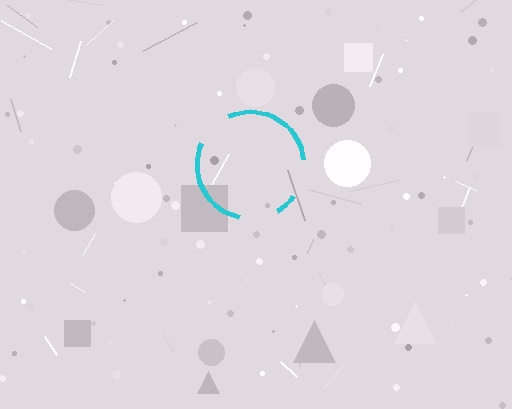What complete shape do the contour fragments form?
The contour fragments form a circle.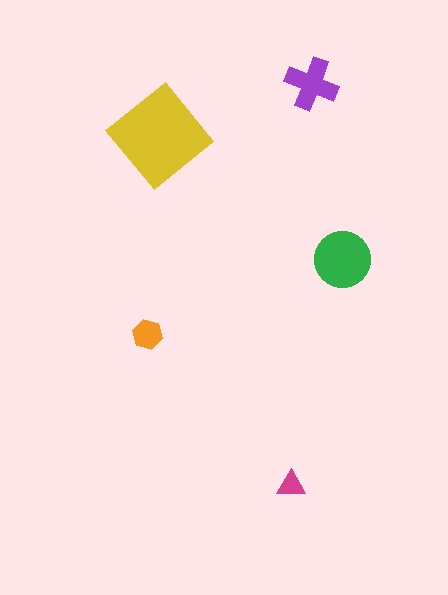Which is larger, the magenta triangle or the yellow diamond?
The yellow diamond.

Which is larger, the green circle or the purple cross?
The green circle.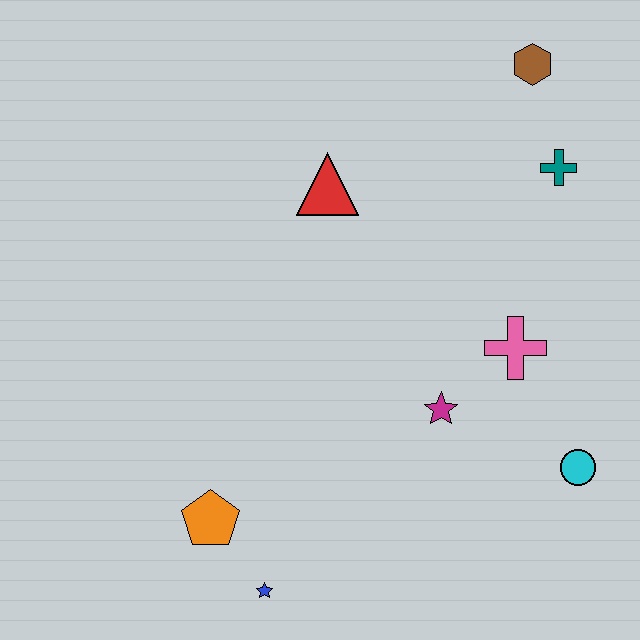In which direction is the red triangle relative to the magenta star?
The red triangle is above the magenta star.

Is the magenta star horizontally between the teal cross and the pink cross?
No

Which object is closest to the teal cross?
The brown hexagon is closest to the teal cross.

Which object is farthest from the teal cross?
The blue star is farthest from the teal cross.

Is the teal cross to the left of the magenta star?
No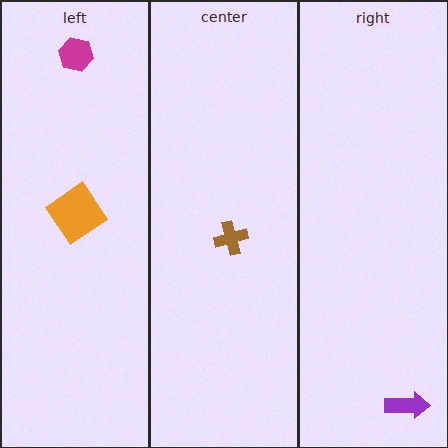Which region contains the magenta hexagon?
The left region.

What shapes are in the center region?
The brown cross.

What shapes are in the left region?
The orange diamond, the magenta hexagon.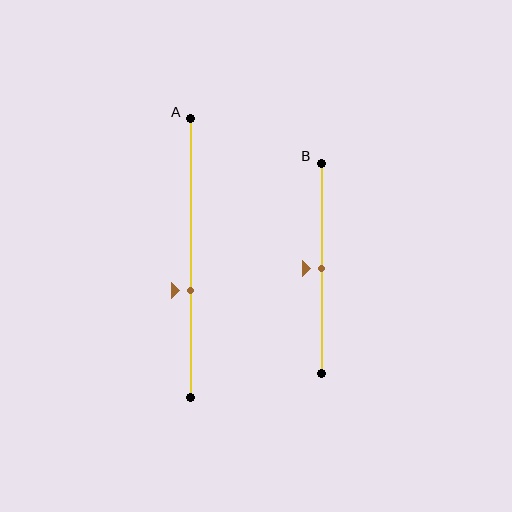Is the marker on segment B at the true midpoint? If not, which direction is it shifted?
Yes, the marker on segment B is at the true midpoint.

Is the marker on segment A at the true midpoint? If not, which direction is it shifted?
No, the marker on segment A is shifted downward by about 12% of the segment length.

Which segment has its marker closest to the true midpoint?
Segment B has its marker closest to the true midpoint.